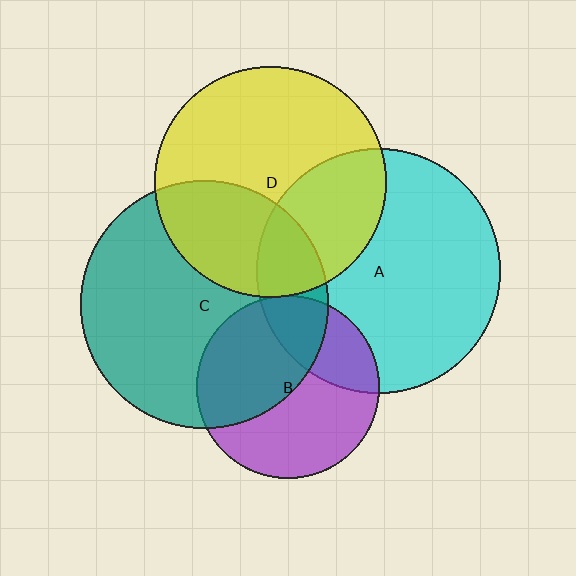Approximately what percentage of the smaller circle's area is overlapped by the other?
Approximately 15%.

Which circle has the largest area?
Circle C (teal).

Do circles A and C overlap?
Yes.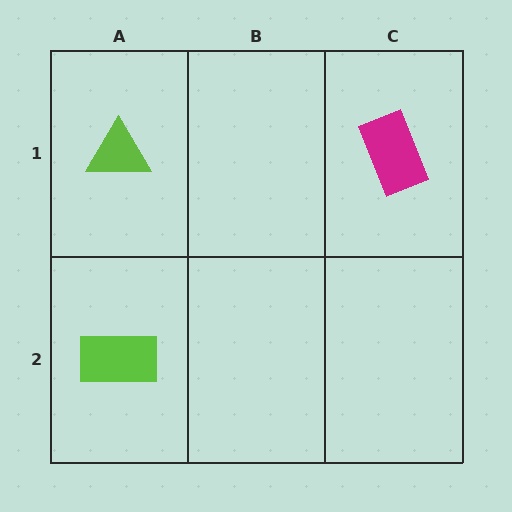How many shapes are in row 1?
2 shapes.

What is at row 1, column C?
A magenta rectangle.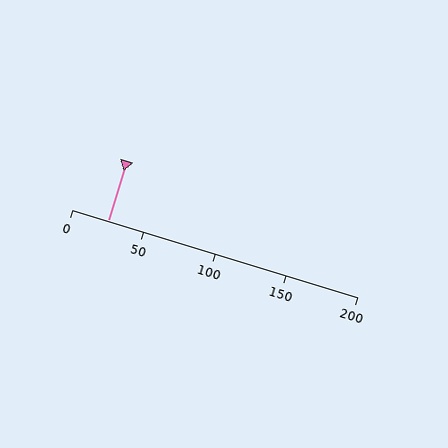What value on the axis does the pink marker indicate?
The marker indicates approximately 25.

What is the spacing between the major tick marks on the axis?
The major ticks are spaced 50 apart.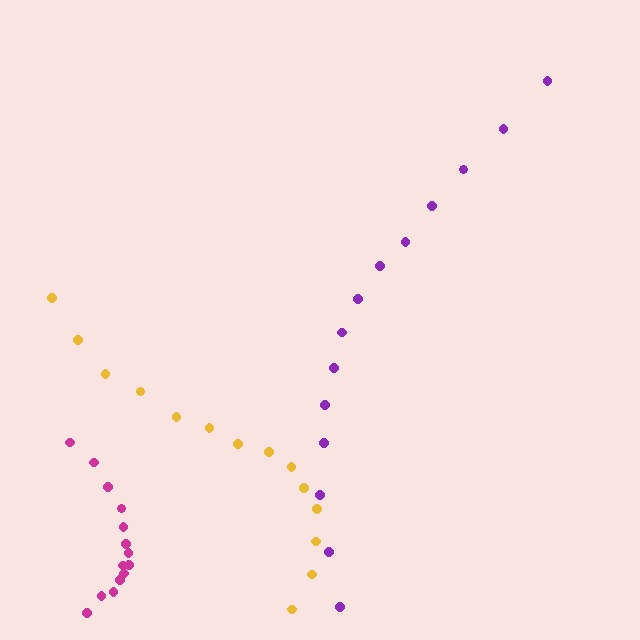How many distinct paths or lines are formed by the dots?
There are 3 distinct paths.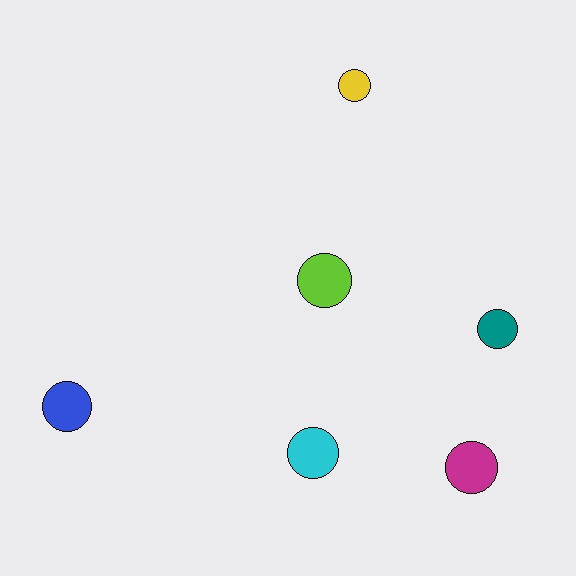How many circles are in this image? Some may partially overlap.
There are 6 circles.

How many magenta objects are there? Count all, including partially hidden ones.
There is 1 magenta object.